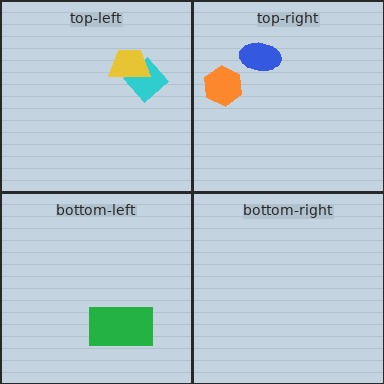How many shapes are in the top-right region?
2.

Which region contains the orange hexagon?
The top-right region.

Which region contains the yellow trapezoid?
The top-left region.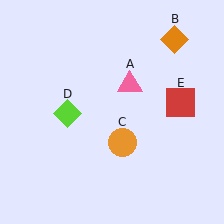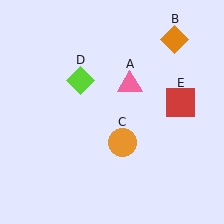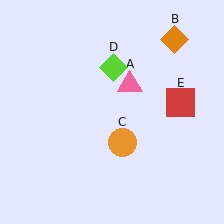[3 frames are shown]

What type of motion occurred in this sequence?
The lime diamond (object D) rotated clockwise around the center of the scene.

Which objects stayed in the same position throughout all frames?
Pink triangle (object A) and orange diamond (object B) and orange circle (object C) and red square (object E) remained stationary.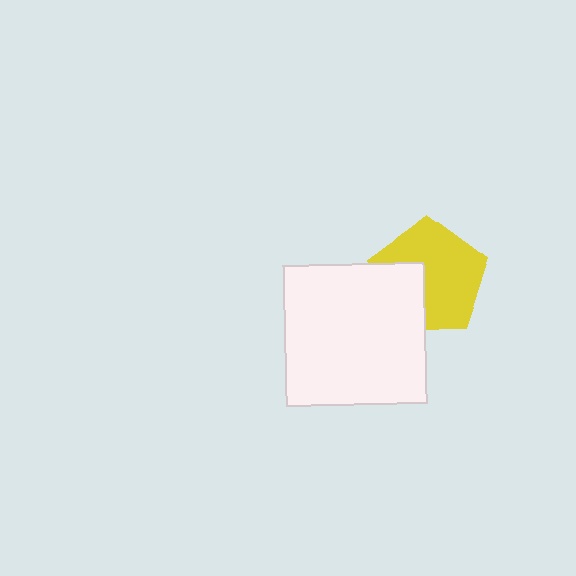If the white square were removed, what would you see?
You would see the complete yellow pentagon.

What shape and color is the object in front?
The object in front is a white square.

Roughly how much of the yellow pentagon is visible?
Most of it is visible (roughly 68%).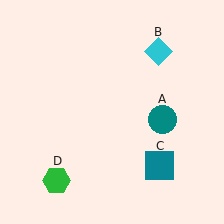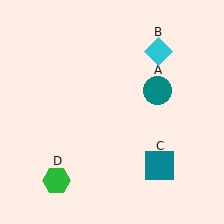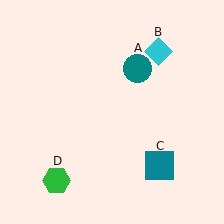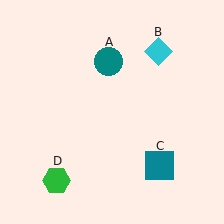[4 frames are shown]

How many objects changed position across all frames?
1 object changed position: teal circle (object A).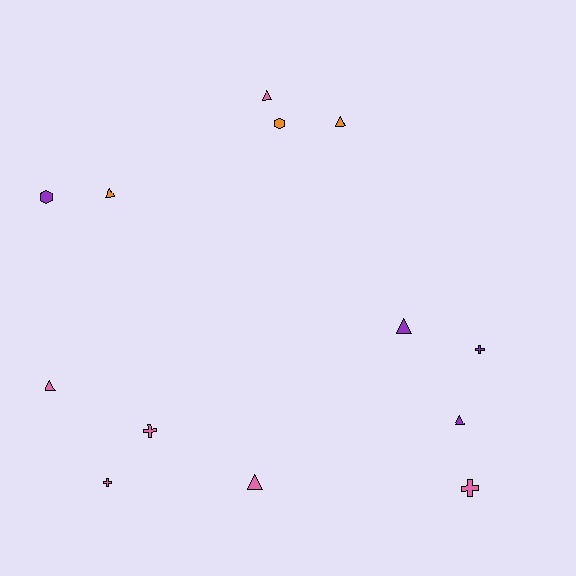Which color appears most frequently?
Pink, with 6 objects.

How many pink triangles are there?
There are 3 pink triangles.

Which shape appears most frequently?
Triangle, with 7 objects.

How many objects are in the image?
There are 13 objects.